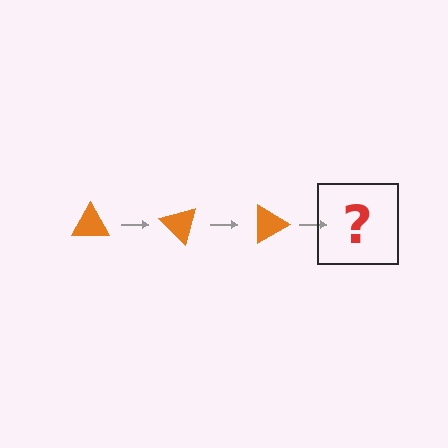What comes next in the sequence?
The next element should be an orange triangle rotated 135 degrees.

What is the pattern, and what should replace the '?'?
The pattern is that the triangle rotates 45 degrees each step. The '?' should be an orange triangle rotated 135 degrees.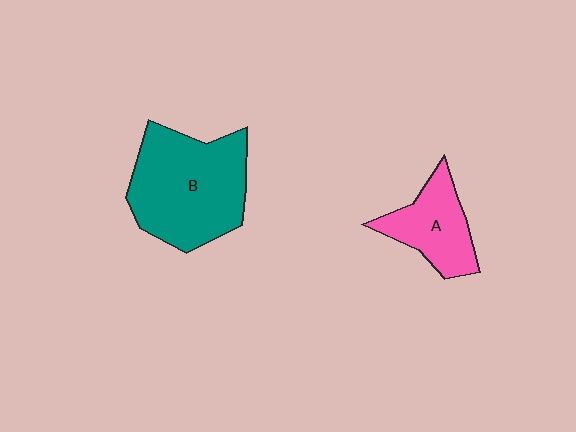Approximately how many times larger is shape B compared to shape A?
Approximately 2.0 times.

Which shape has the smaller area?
Shape A (pink).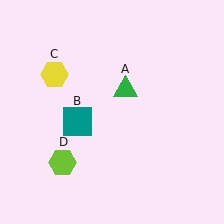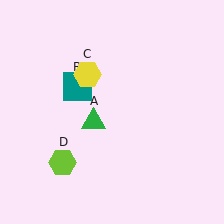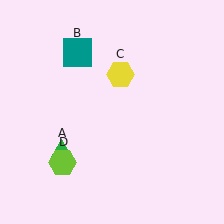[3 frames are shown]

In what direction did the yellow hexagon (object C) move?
The yellow hexagon (object C) moved right.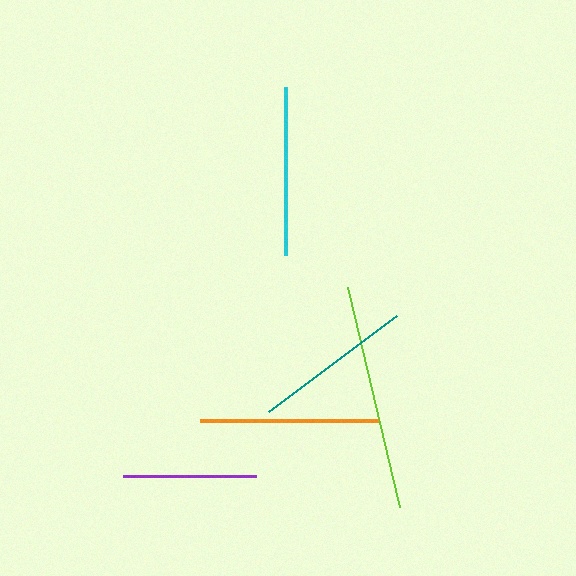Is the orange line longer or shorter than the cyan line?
The orange line is longer than the cyan line.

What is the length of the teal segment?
The teal segment is approximately 160 pixels long.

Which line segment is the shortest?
The purple line is the shortest at approximately 132 pixels.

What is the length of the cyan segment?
The cyan segment is approximately 168 pixels long.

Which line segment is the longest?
The lime line is the longest at approximately 226 pixels.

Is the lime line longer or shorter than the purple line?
The lime line is longer than the purple line.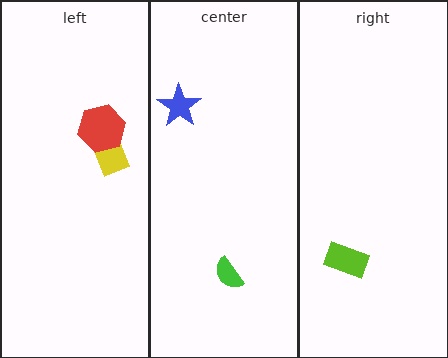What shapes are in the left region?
The yellow diamond, the red hexagon.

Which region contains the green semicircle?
The center region.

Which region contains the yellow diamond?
The left region.